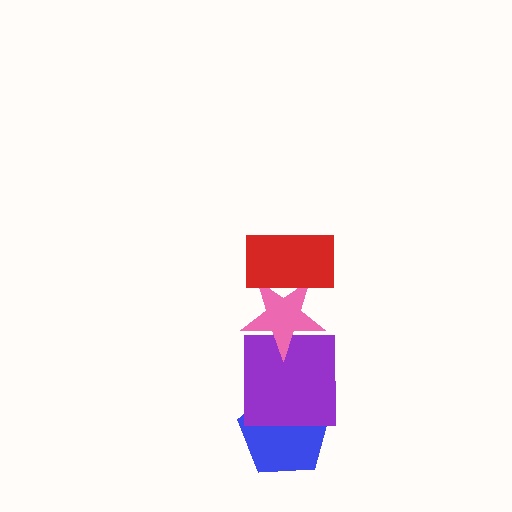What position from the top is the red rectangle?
The red rectangle is 1st from the top.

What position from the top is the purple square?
The purple square is 3rd from the top.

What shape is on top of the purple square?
The pink star is on top of the purple square.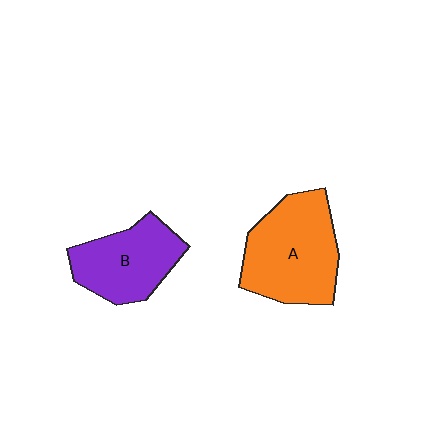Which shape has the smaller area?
Shape B (purple).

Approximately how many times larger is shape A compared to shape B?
Approximately 1.3 times.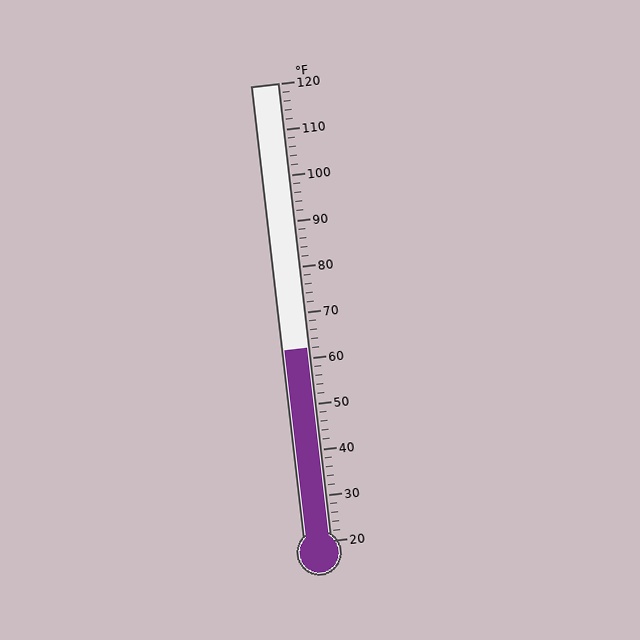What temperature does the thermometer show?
The thermometer shows approximately 62°F.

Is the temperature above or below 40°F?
The temperature is above 40°F.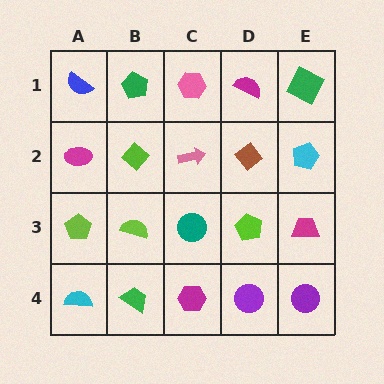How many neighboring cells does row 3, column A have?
3.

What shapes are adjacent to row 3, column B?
A lime diamond (row 2, column B), a green trapezoid (row 4, column B), a lime pentagon (row 3, column A), a teal circle (row 3, column C).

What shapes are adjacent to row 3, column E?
A cyan pentagon (row 2, column E), a purple circle (row 4, column E), a lime pentagon (row 3, column D).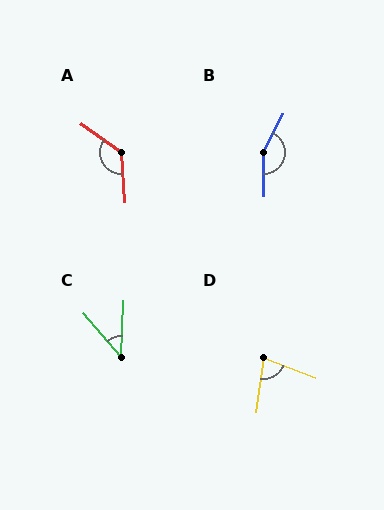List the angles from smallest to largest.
C (43°), D (77°), A (130°), B (153°).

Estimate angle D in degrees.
Approximately 77 degrees.